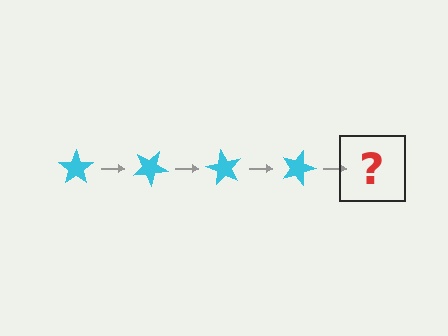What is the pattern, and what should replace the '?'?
The pattern is that the star rotates 30 degrees each step. The '?' should be a cyan star rotated 120 degrees.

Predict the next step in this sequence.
The next step is a cyan star rotated 120 degrees.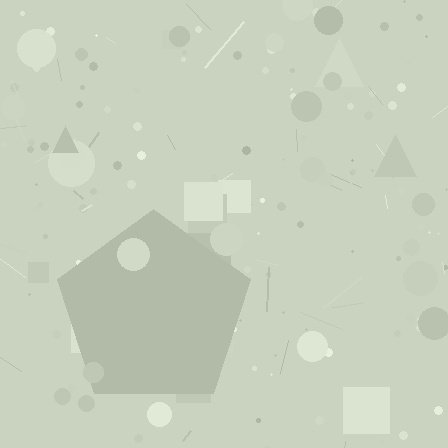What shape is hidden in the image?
A pentagon is hidden in the image.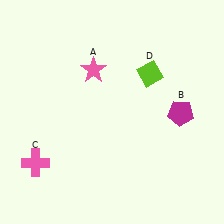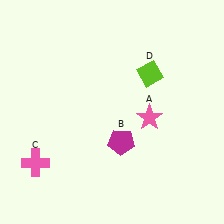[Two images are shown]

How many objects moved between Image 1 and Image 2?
2 objects moved between the two images.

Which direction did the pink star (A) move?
The pink star (A) moved right.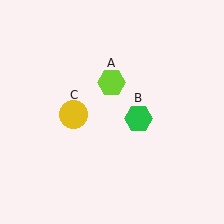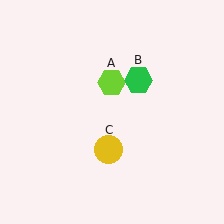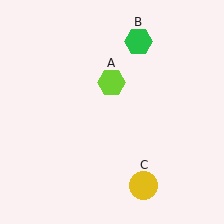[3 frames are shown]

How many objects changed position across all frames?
2 objects changed position: green hexagon (object B), yellow circle (object C).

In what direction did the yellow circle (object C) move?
The yellow circle (object C) moved down and to the right.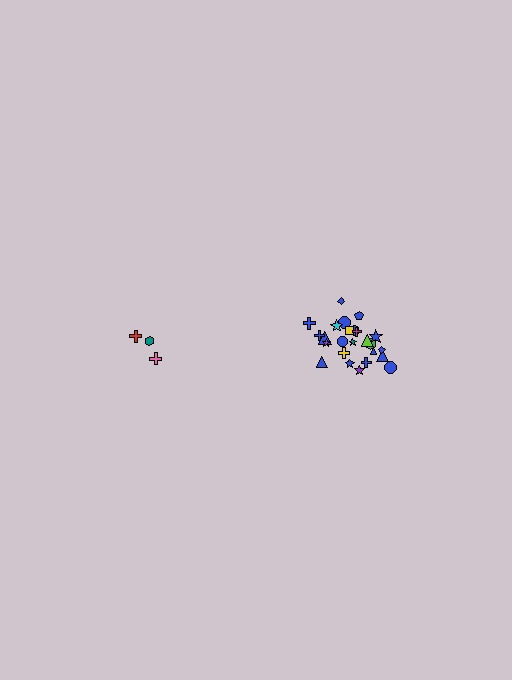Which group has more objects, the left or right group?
The right group.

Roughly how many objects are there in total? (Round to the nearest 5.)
Roughly 30 objects in total.